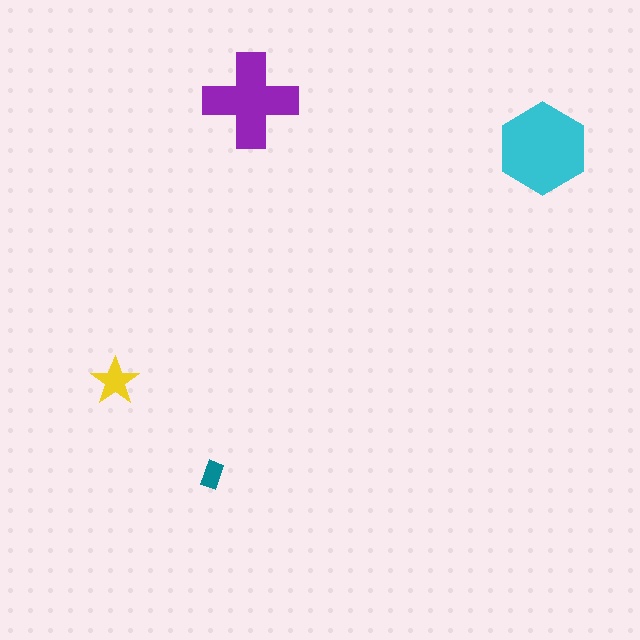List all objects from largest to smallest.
The cyan hexagon, the purple cross, the yellow star, the teal rectangle.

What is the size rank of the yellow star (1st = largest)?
3rd.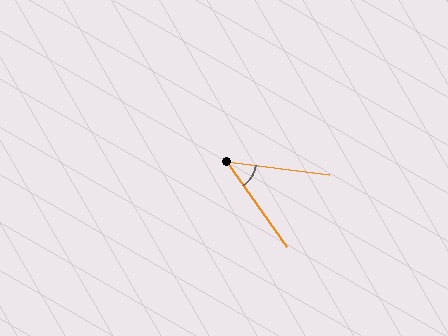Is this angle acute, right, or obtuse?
It is acute.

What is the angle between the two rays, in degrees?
Approximately 48 degrees.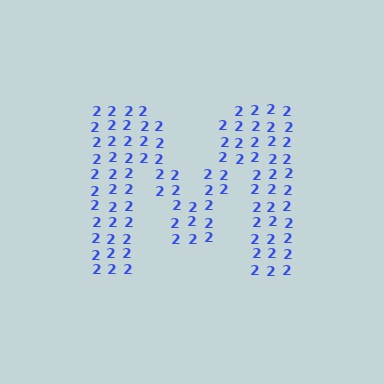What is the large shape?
The large shape is the letter M.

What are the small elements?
The small elements are digit 2's.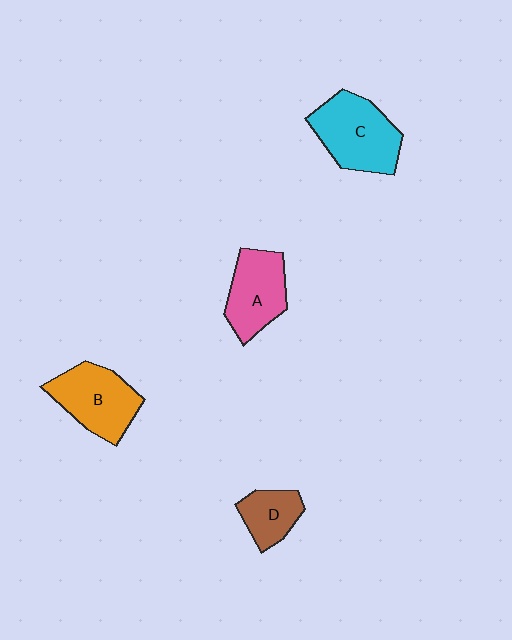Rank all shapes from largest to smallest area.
From largest to smallest: C (cyan), B (orange), A (pink), D (brown).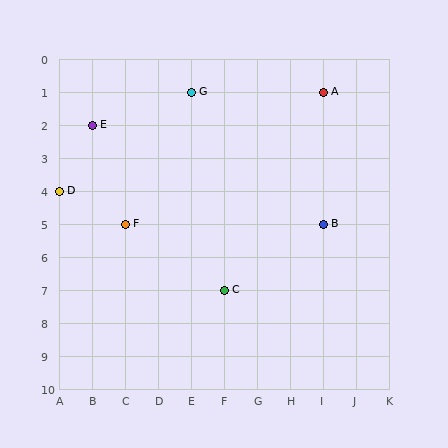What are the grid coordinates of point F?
Point F is at grid coordinates (C, 5).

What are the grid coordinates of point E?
Point E is at grid coordinates (B, 2).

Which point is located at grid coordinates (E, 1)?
Point G is at (E, 1).